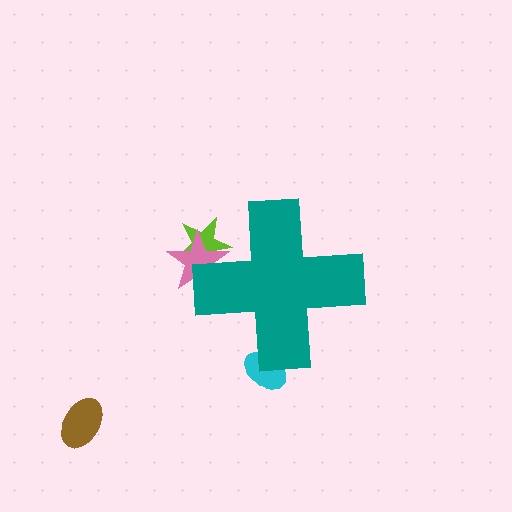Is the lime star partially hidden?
Yes, the lime star is partially hidden behind the teal cross.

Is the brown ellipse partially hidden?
No, the brown ellipse is fully visible.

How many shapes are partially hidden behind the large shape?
3 shapes are partially hidden.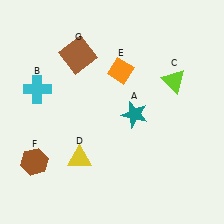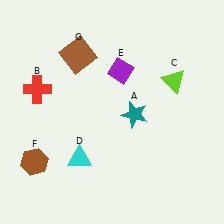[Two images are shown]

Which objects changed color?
B changed from cyan to red. D changed from yellow to cyan. E changed from orange to purple.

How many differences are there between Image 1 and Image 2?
There are 3 differences between the two images.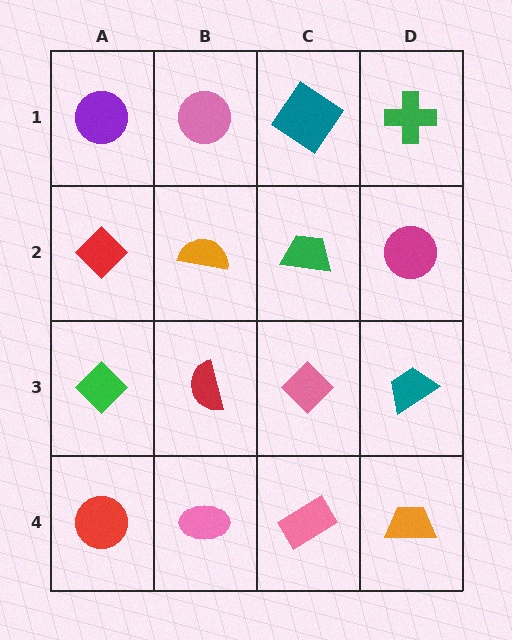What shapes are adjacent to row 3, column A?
A red diamond (row 2, column A), a red circle (row 4, column A), a red semicircle (row 3, column B).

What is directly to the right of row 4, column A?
A pink ellipse.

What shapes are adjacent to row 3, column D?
A magenta circle (row 2, column D), an orange trapezoid (row 4, column D), a pink diamond (row 3, column C).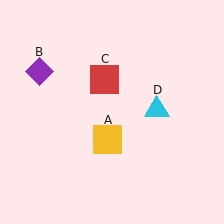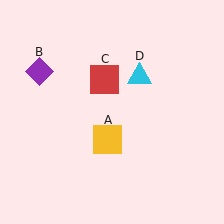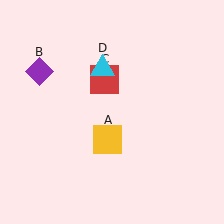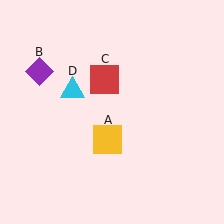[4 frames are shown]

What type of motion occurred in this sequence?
The cyan triangle (object D) rotated counterclockwise around the center of the scene.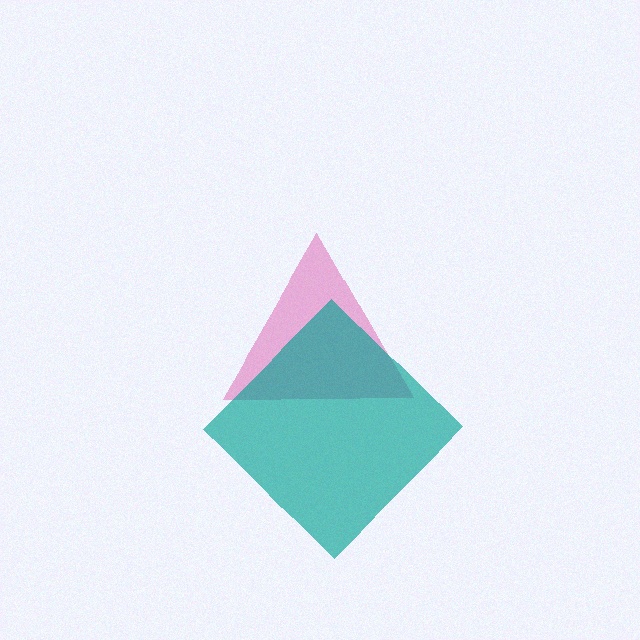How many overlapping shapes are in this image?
There are 2 overlapping shapes in the image.